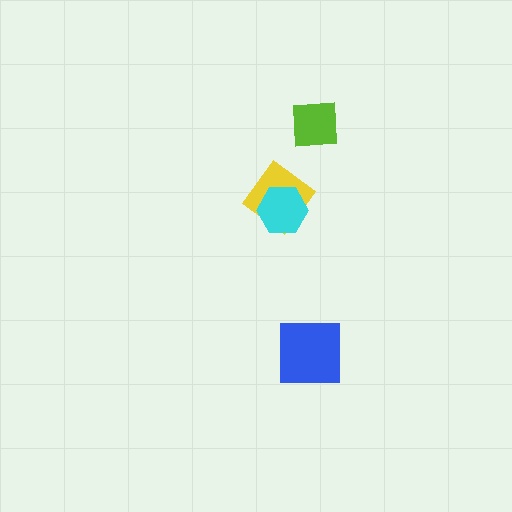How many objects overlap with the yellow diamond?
1 object overlaps with the yellow diamond.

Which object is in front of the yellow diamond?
The cyan hexagon is in front of the yellow diamond.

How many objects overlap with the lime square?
0 objects overlap with the lime square.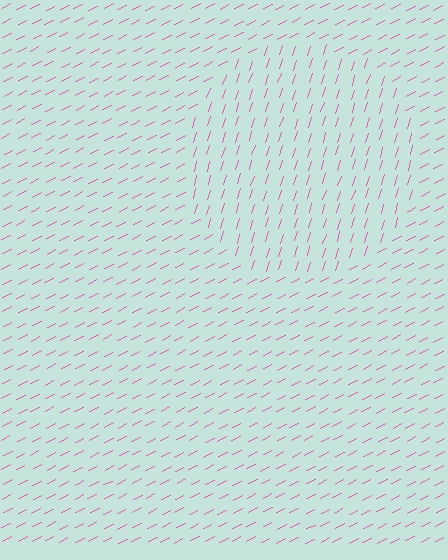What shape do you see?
I see a circle.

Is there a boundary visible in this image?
Yes, there is a texture boundary formed by a change in line orientation.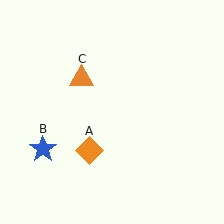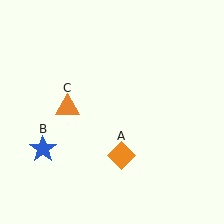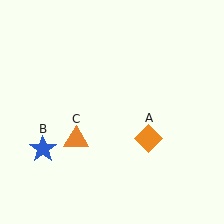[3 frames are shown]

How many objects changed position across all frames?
2 objects changed position: orange diamond (object A), orange triangle (object C).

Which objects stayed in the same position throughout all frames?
Blue star (object B) remained stationary.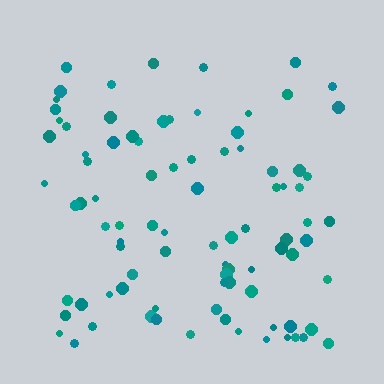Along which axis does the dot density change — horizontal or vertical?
Vertical.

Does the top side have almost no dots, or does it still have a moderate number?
Still a moderate number, just noticeably fewer than the bottom.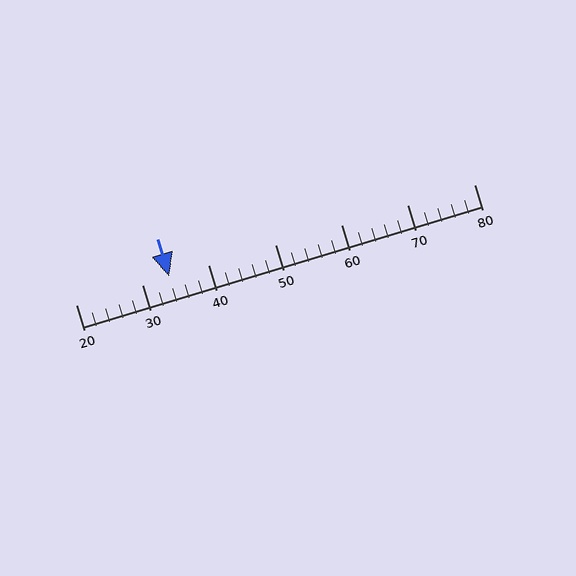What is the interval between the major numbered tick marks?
The major tick marks are spaced 10 units apart.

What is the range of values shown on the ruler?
The ruler shows values from 20 to 80.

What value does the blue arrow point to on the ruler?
The blue arrow points to approximately 34.